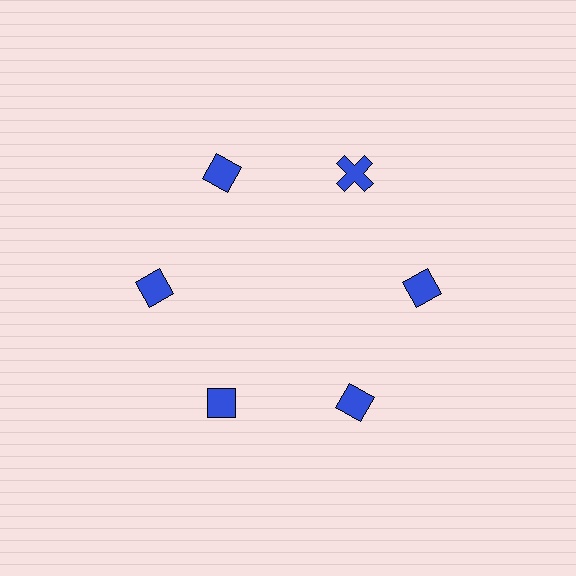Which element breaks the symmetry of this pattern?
The blue cross at roughly the 1 o'clock position breaks the symmetry. All other shapes are blue diamonds.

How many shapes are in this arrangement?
There are 6 shapes arranged in a ring pattern.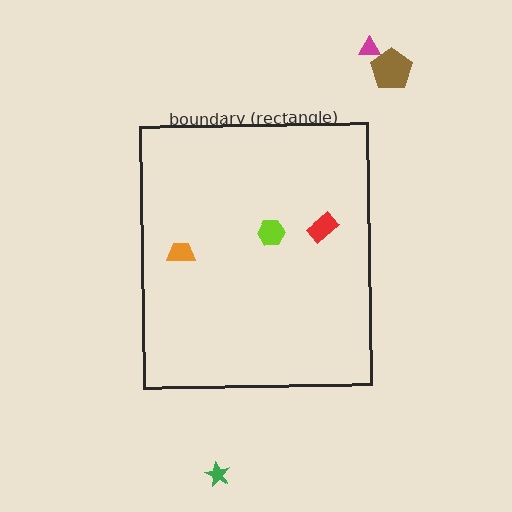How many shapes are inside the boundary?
3 inside, 3 outside.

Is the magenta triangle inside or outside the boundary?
Outside.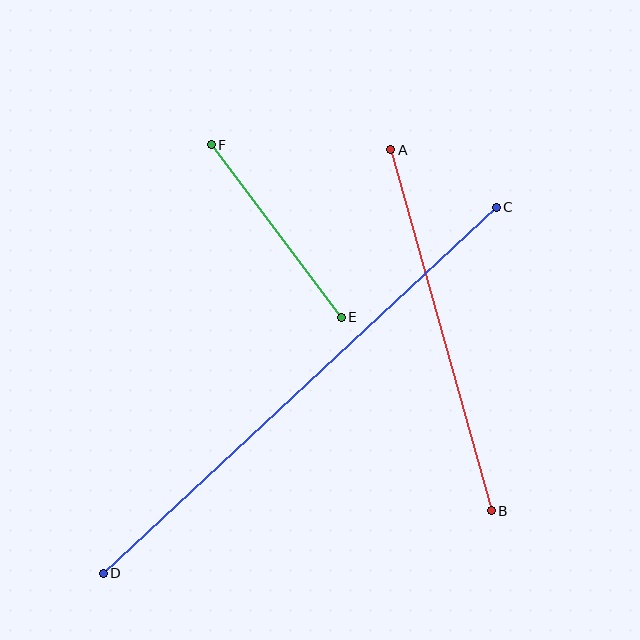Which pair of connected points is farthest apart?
Points C and D are farthest apart.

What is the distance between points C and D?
The distance is approximately 537 pixels.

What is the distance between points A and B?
The distance is approximately 375 pixels.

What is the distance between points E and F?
The distance is approximately 216 pixels.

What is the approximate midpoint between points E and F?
The midpoint is at approximately (276, 231) pixels.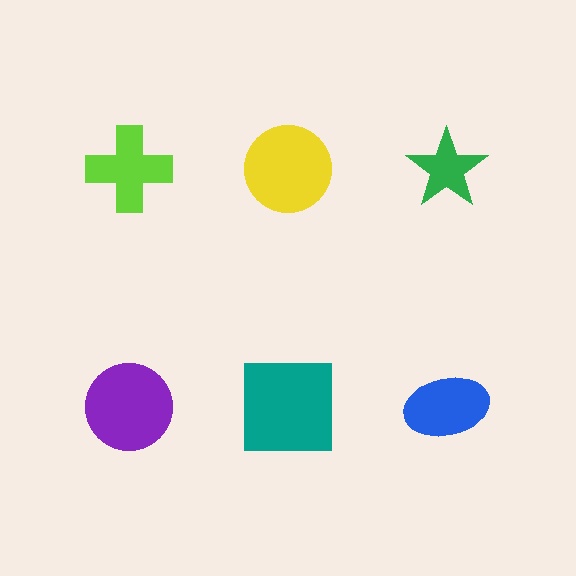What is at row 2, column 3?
A blue ellipse.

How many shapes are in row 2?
3 shapes.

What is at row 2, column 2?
A teal square.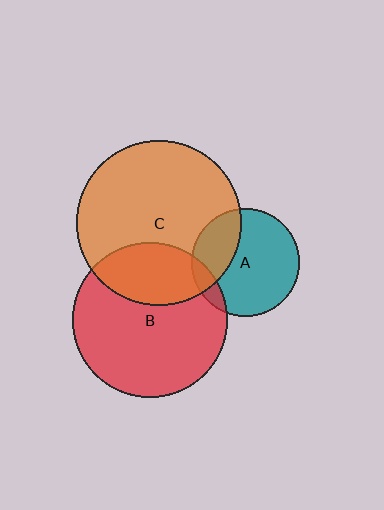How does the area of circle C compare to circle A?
Approximately 2.3 times.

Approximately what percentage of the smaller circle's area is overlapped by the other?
Approximately 30%.